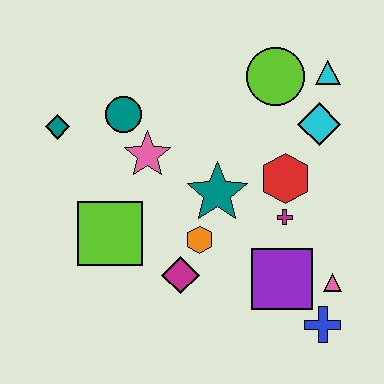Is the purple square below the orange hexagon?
Yes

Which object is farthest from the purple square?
The teal diamond is farthest from the purple square.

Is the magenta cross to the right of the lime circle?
Yes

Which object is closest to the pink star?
The teal circle is closest to the pink star.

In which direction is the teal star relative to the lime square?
The teal star is to the right of the lime square.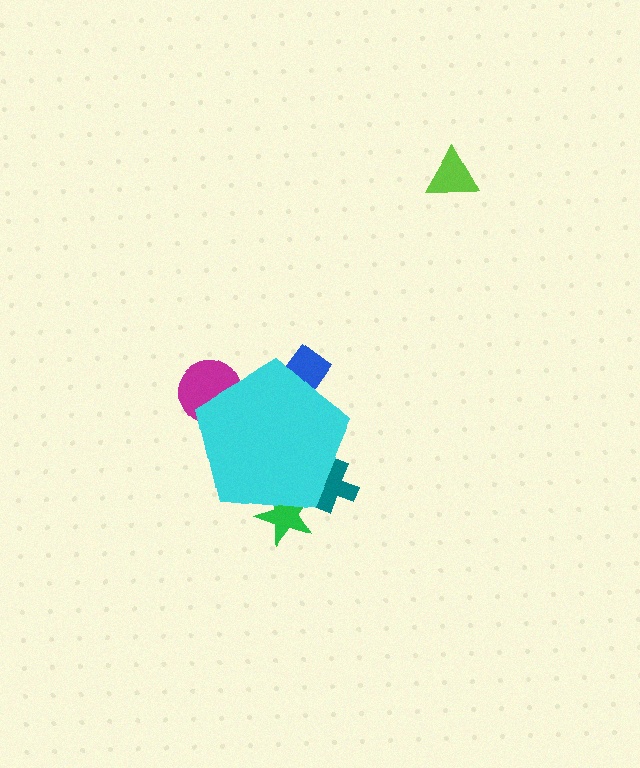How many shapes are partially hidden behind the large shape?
4 shapes are partially hidden.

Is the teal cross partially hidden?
Yes, the teal cross is partially hidden behind the cyan pentagon.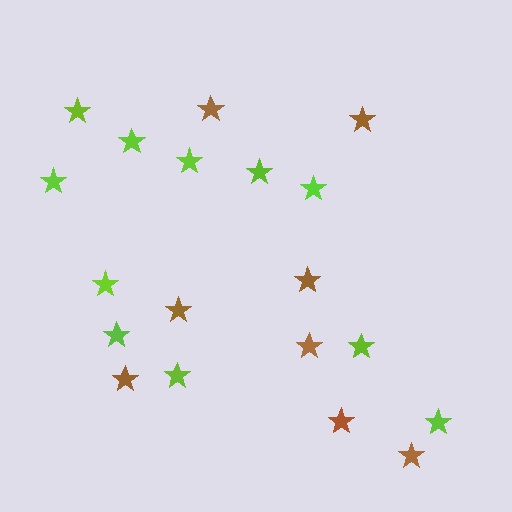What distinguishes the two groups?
There are 2 groups: one group of brown stars (8) and one group of lime stars (11).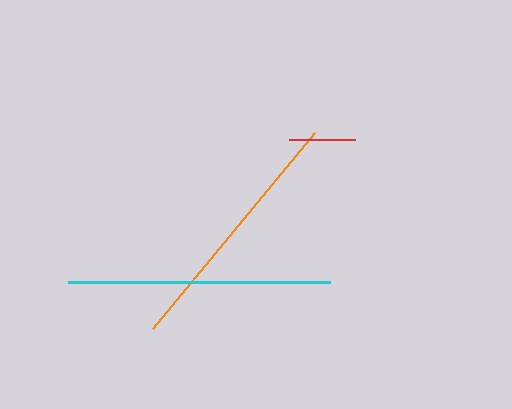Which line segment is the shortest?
The red line is the shortest at approximately 66 pixels.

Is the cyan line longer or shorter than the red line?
The cyan line is longer than the red line.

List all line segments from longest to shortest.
From longest to shortest: cyan, orange, red.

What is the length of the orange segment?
The orange segment is approximately 254 pixels long.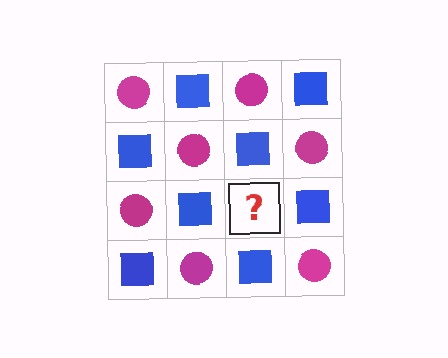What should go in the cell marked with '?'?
The missing cell should contain a magenta circle.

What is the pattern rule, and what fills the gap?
The rule is that it alternates magenta circle and blue square in a checkerboard pattern. The gap should be filled with a magenta circle.